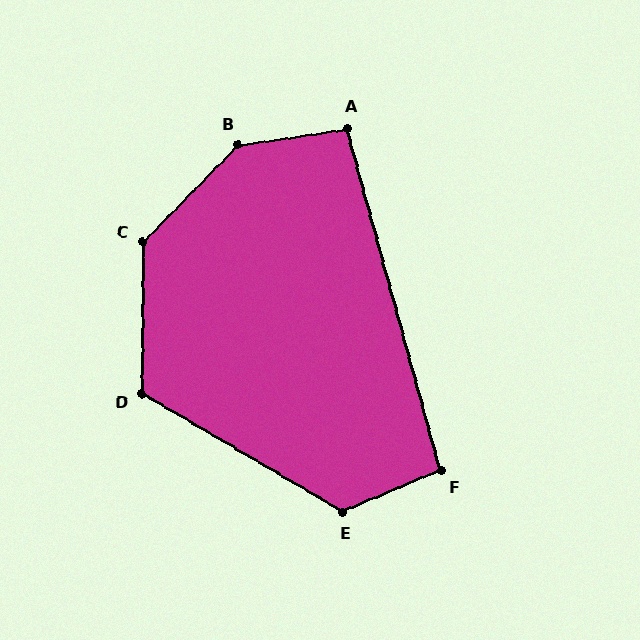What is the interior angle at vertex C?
Approximately 136 degrees (obtuse).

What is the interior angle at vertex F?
Approximately 98 degrees (obtuse).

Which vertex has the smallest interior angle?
A, at approximately 97 degrees.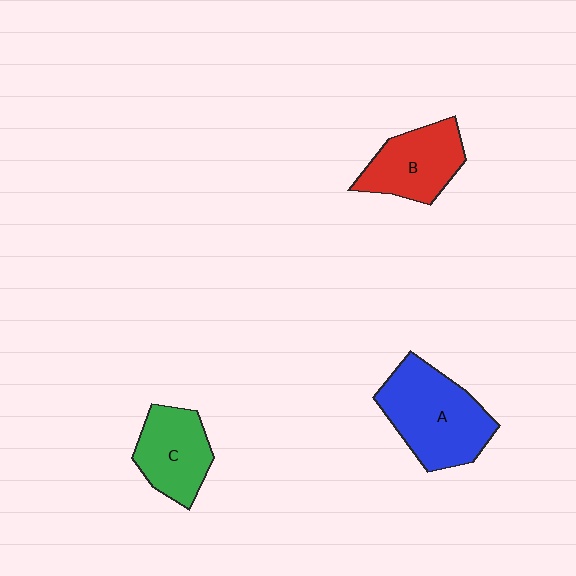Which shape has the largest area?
Shape A (blue).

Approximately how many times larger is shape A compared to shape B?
Approximately 1.4 times.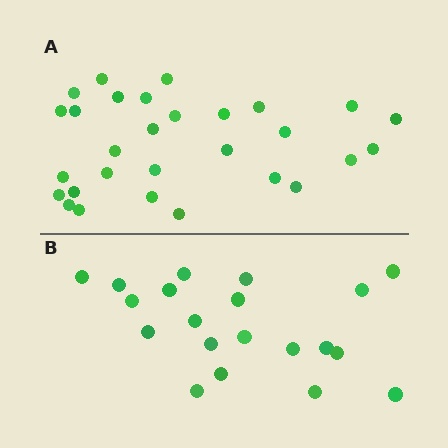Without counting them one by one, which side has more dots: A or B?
Region A (the top region) has more dots.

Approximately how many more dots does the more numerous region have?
Region A has roughly 8 or so more dots than region B.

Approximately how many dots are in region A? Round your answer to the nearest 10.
About 30 dots. (The exact count is 29, which rounds to 30.)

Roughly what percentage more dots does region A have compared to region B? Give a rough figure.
About 45% more.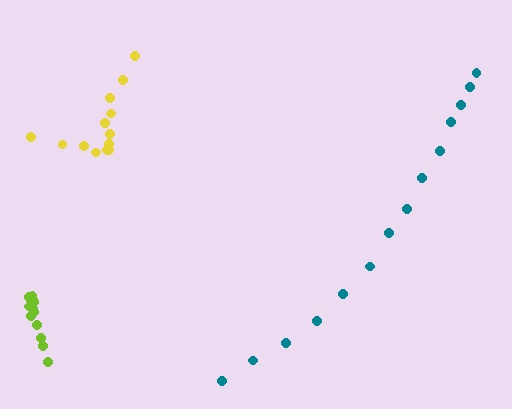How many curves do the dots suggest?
There are 3 distinct paths.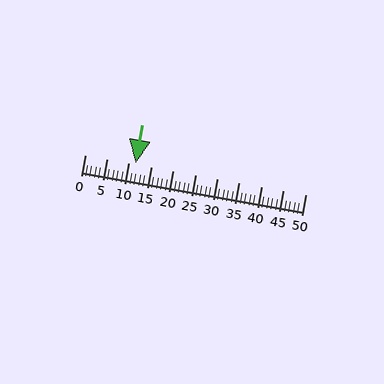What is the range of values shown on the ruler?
The ruler shows values from 0 to 50.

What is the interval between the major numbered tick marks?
The major tick marks are spaced 5 units apart.